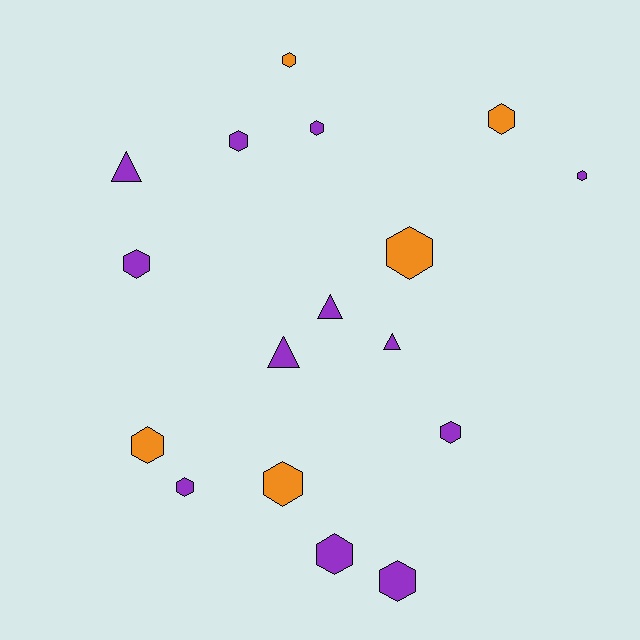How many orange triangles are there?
There are no orange triangles.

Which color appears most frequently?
Purple, with 12 objects.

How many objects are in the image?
There are 17 objects.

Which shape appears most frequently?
Hexagon, with 13 objects.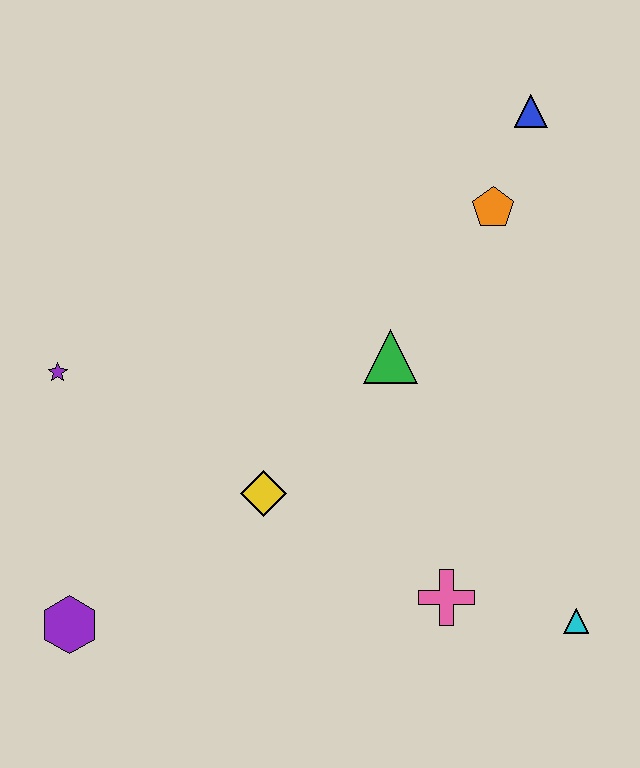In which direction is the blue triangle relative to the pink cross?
The blue triangle is above the pink cross.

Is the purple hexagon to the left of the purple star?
No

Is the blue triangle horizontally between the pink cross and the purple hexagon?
No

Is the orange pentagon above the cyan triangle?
Yes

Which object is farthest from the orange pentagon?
The purple hexagon is farthest from the orange pentagon.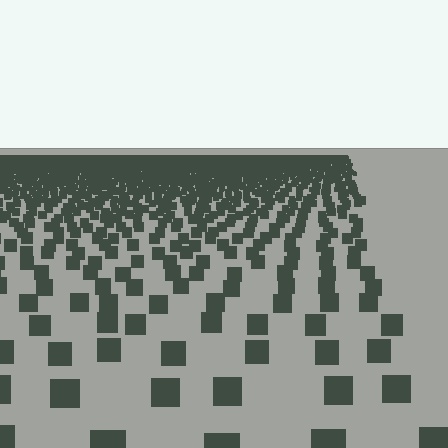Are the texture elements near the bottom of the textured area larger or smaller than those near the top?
Larger. Near the bottom, elements are closer to the viewer and appear at a bigger on-screen size.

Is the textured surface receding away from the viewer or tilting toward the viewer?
The surface is receding away from the viewer. Texture elements get smaller and denser toward the top.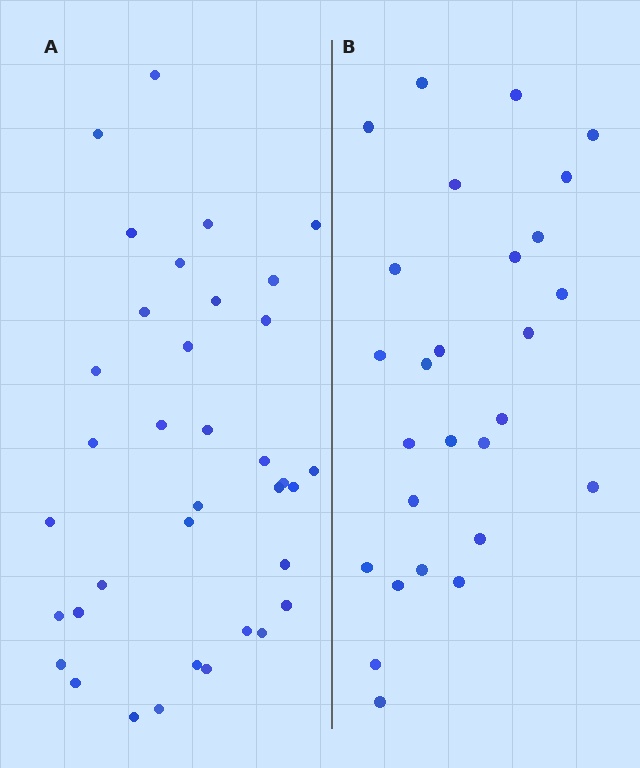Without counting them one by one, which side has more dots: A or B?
Region A (the left region) has more dots.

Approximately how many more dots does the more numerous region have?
Region A has roughly 8 or so more dots than region B.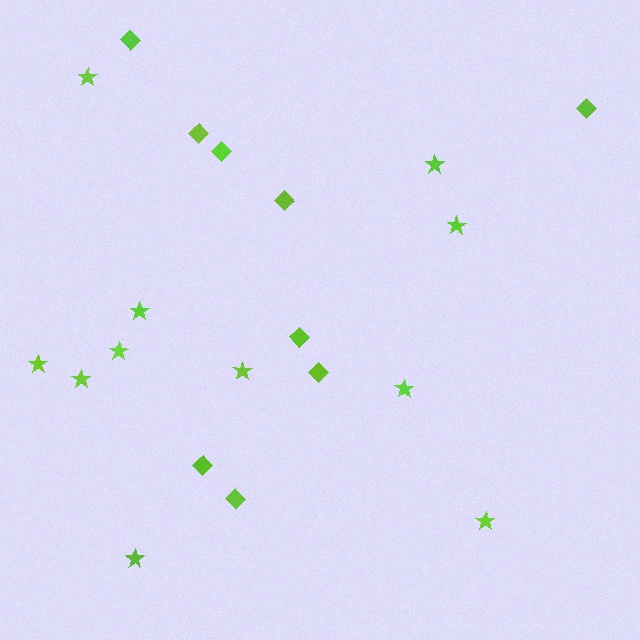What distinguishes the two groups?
There are 2 groups: one group of diamonds (9) and one group of stars (11).